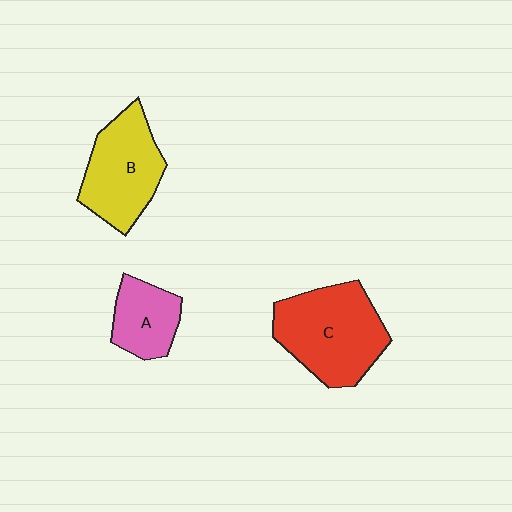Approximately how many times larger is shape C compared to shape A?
Approximately 2.0 times.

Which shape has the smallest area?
Shape A (pink).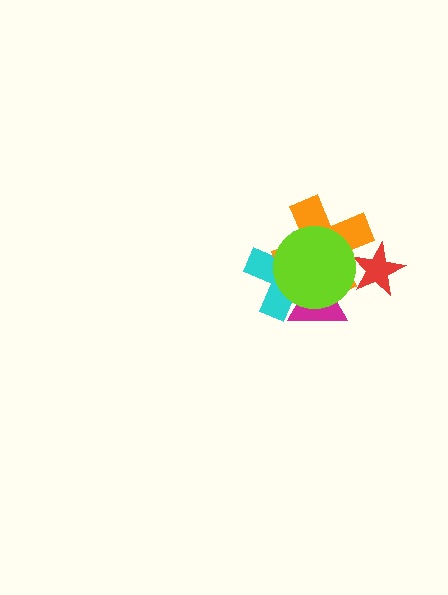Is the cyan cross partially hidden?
Yes, it is partially covered by another shape.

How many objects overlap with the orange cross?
4 objects overlap with the orange cross.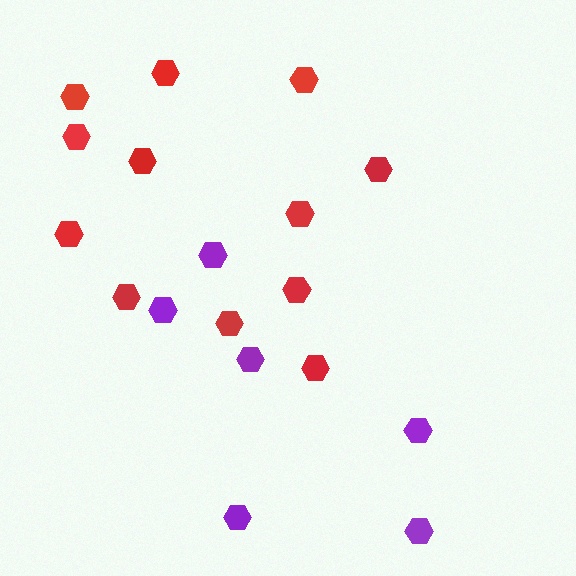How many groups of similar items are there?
There are 2 groups: one group of purple hexagons (6) and one group of red hexagons (12).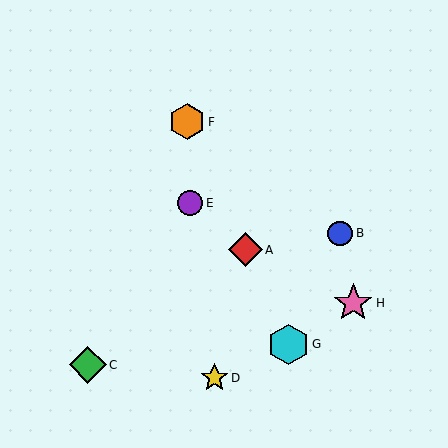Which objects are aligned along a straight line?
Objects A, F, G are aligned along a straight line.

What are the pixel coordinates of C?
Object C is at (88, 365).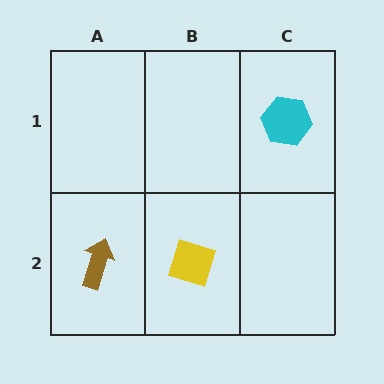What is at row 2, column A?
A brown arrow.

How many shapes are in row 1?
1 shape.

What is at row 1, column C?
A cyan hexagon.